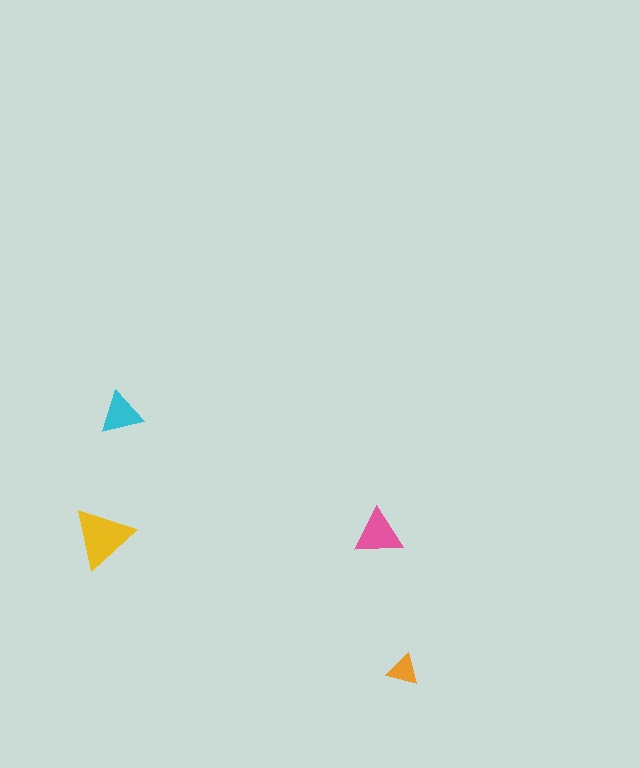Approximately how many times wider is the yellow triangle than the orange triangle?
About 2 times wider.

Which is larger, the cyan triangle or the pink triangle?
The pink one.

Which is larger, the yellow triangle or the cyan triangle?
The yellow one.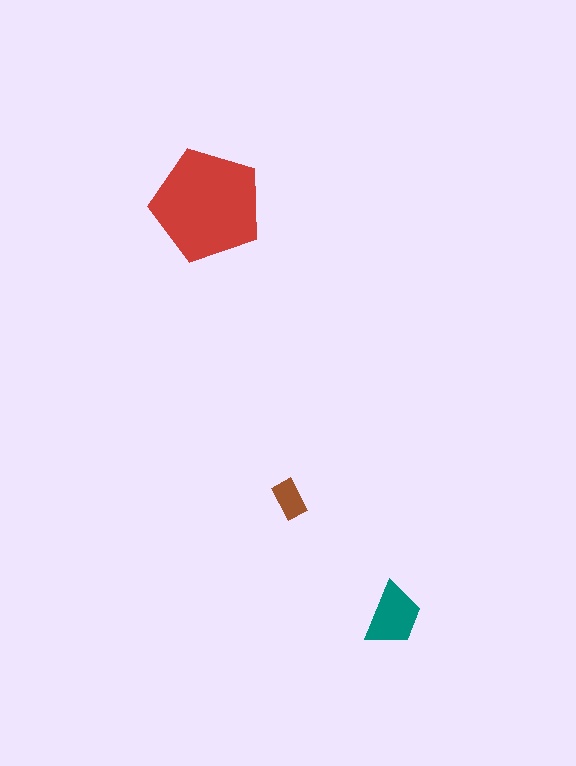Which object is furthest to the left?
The red pentagon is leftmost.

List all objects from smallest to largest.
The brown rectangle, the teal trapezoid, the red pentagon.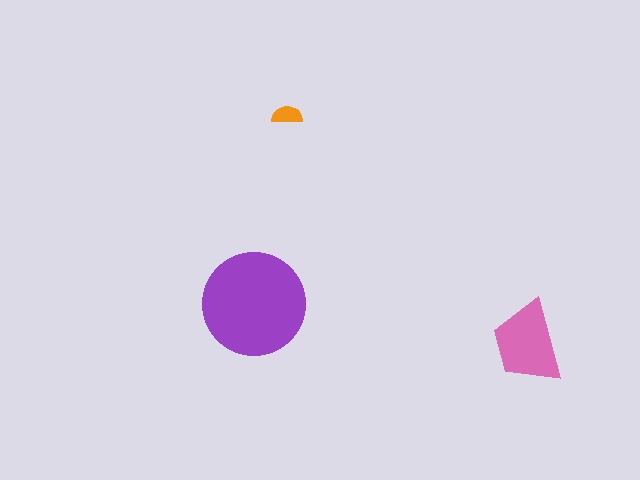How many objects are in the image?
There are 3 objects in the image.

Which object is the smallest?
The orange semicircle.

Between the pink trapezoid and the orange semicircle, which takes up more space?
The pink trapezoid.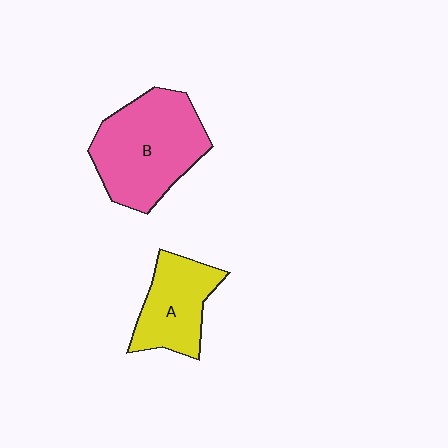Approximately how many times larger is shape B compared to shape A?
Approximately 1.6 times.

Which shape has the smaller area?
Shape A (yellow).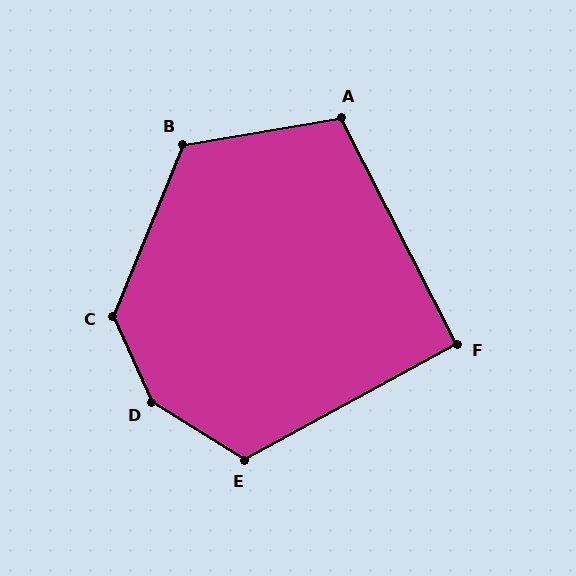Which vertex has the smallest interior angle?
F, at approximately 92 degrees.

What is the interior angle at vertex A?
Approximately 108 degrees (obtuse).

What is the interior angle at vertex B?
Approximately 122 degrees (obtuse).